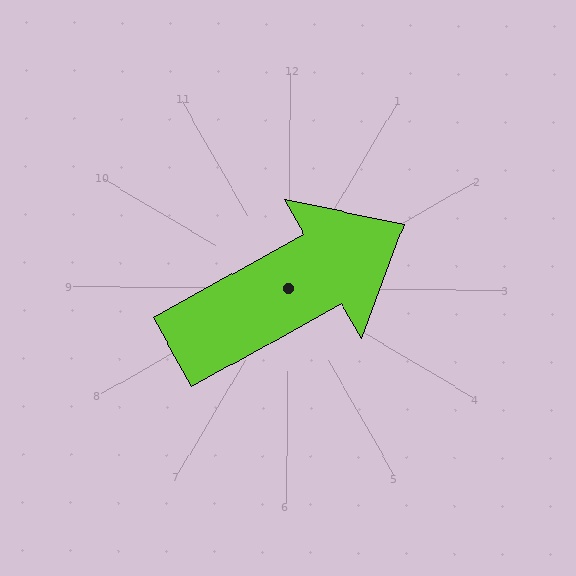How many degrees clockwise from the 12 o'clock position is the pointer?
Approximately 61 degrees.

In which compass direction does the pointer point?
Northeast.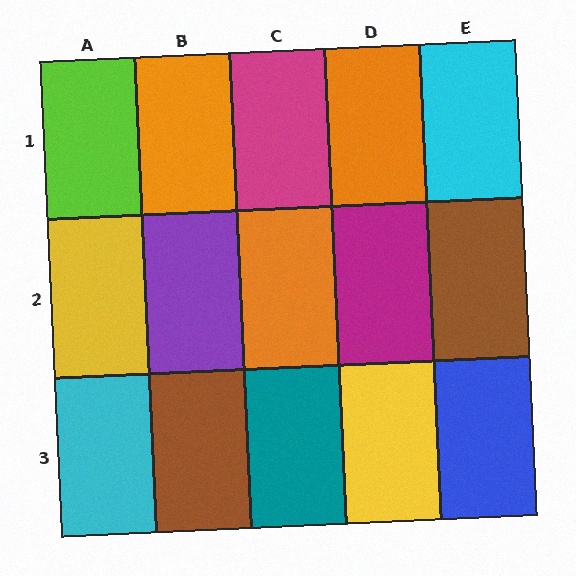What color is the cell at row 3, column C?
Teal.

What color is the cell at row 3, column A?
Cyan.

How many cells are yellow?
2 cells are yellow.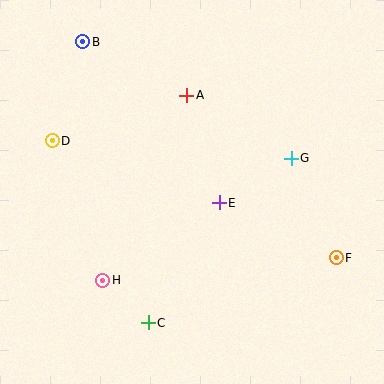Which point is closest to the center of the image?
Point E at (219, 203) is closest to the center.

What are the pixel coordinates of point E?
Point E is at (219, 203).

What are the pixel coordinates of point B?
Point B is at (83, 42).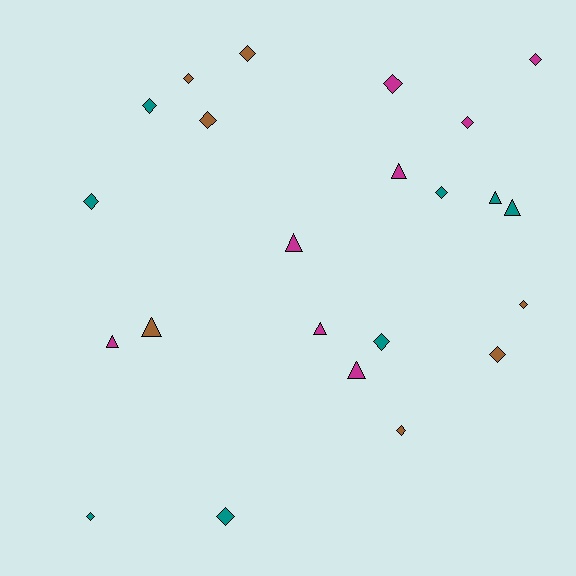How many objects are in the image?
There are 23 objects.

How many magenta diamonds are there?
There are 3 magenta diamonds.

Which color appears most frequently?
Magenta, with 8 objects.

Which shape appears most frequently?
Diamond, with 15 objects.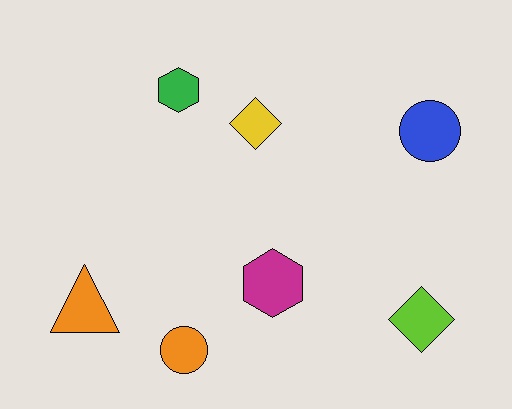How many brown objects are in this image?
There are no brown objects.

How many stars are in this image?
There are no stars.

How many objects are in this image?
There are 7 objects.